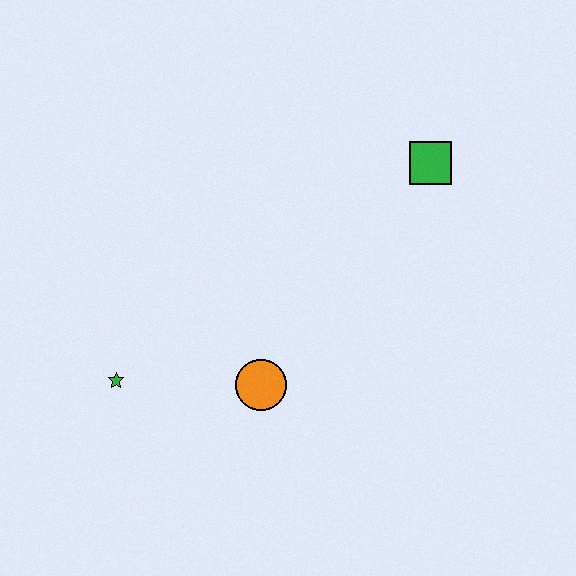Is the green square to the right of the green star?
Yes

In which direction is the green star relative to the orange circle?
The green star is to the left of the orange circle.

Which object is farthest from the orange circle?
The green square is farthest from the orange circle.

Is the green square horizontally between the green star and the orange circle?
No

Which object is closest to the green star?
The orange circle is closest to the green star.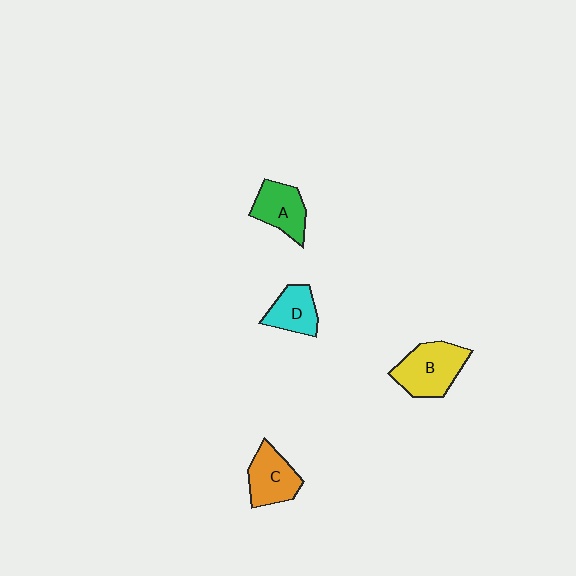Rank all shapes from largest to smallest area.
From largest to smallest: B (yellow), C (orange), A (green), D (cyan).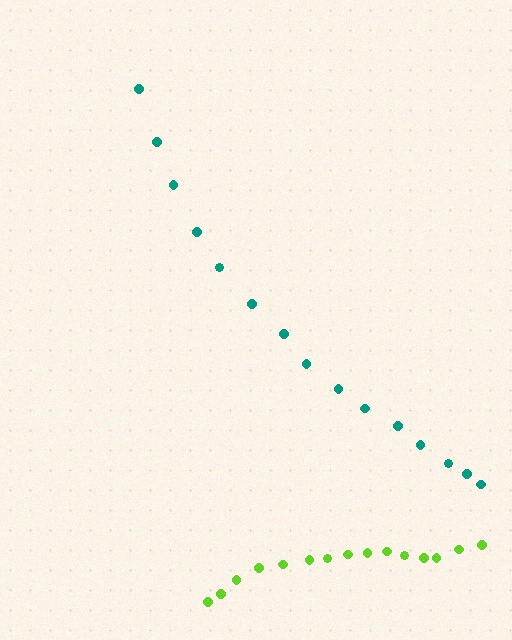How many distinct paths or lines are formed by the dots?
There are 2 distinct paths.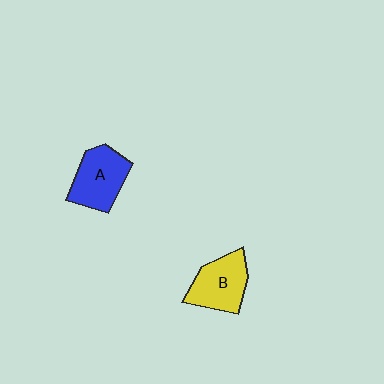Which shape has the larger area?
Shape A (blue).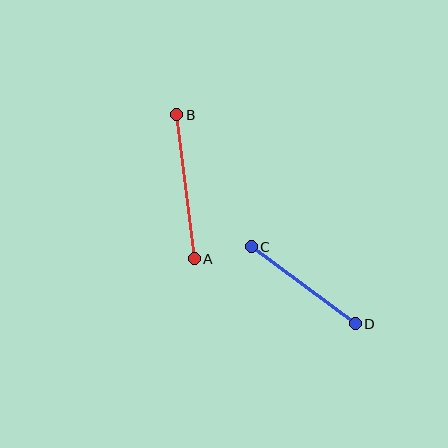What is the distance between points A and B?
The distance is approximately 145 pixels.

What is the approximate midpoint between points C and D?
The midpoint is at approximately (303, 285) pixels.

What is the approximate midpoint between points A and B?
The midpoint is at approximately (185, 187) pixels.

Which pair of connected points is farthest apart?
Points A and B are farthest apart.